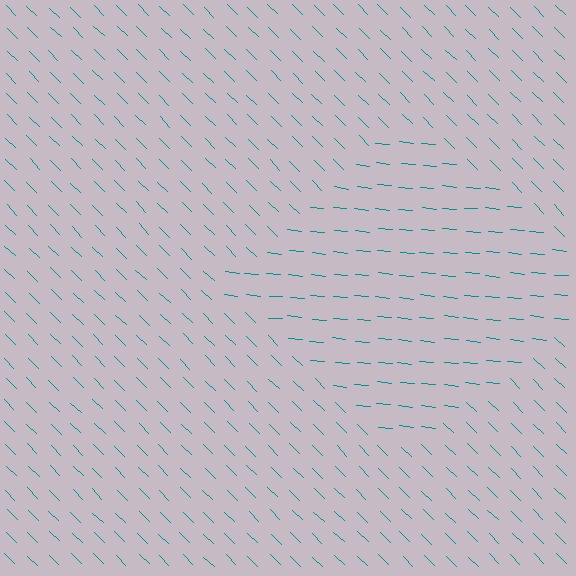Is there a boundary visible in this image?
Yes, there is a texture boundary formed by a change in line orientation.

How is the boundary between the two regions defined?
The boundary is defined purely by a change in line orientation (approximately 39 degrees difference). All lines are the same color and thickness.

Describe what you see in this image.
The image is filled with small teal line segments. A diamond region in the image has lines oriented differently from the surrounding lines, creating a visible texture boundary.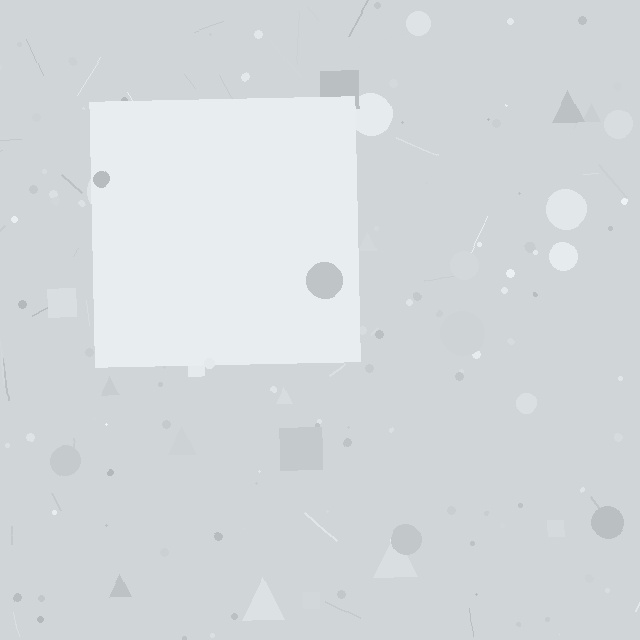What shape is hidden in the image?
A square is hidden in the image.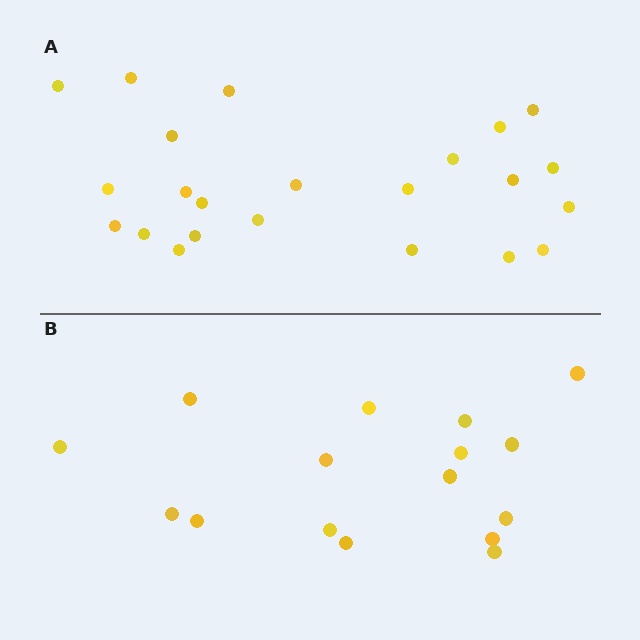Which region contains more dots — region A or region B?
Region A (the top region) has more dots.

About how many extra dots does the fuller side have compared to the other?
Region A has roughly 8 or so more dots than region B.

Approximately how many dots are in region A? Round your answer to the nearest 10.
About 20 dots. (The exact count is 23, which rounds to 20.)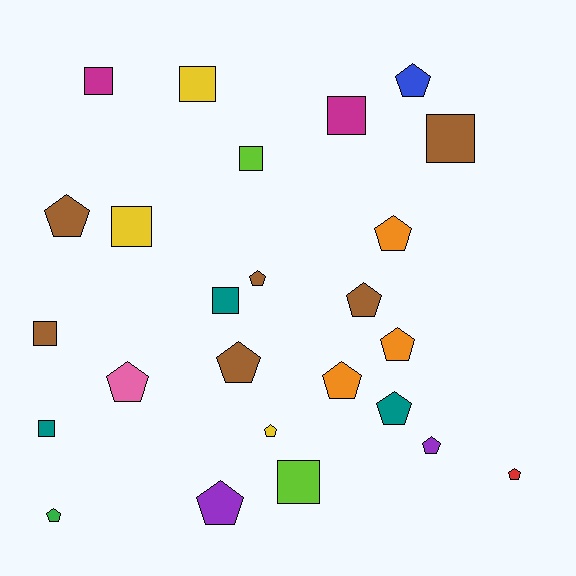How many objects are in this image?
There are 25 objects.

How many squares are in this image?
There are 10 squares.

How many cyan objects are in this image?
There are no cyan objects.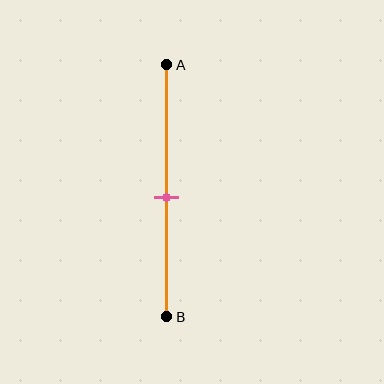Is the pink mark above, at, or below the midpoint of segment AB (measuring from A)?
The pink mark is approximately at the midpoint of segment AB.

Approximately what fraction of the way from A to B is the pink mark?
The pink mark is approximately 55% of the way from A to B.